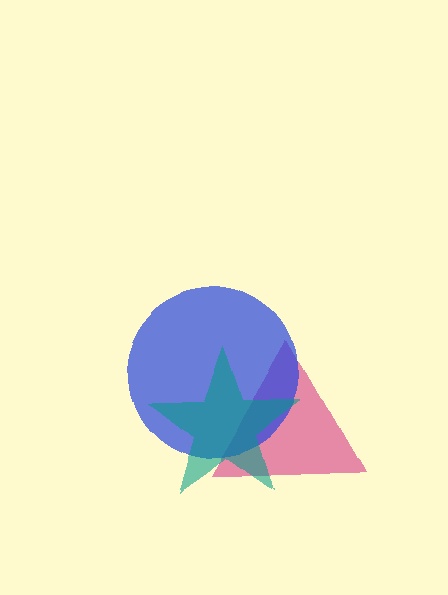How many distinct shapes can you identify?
There are 3 distinct shapes: a magenta triangle, a blue circle, a teal star.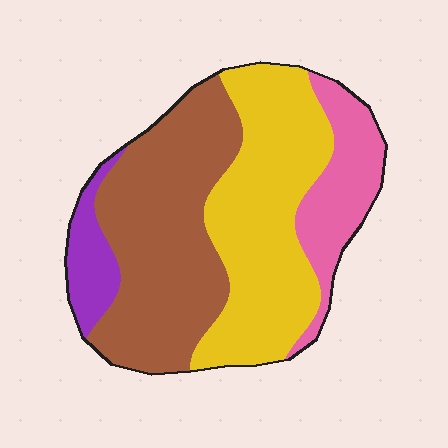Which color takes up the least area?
Purple, at roughly 10%.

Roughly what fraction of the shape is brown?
Brown takes up about two fifths (2/5) of the shape.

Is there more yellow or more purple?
Yellow.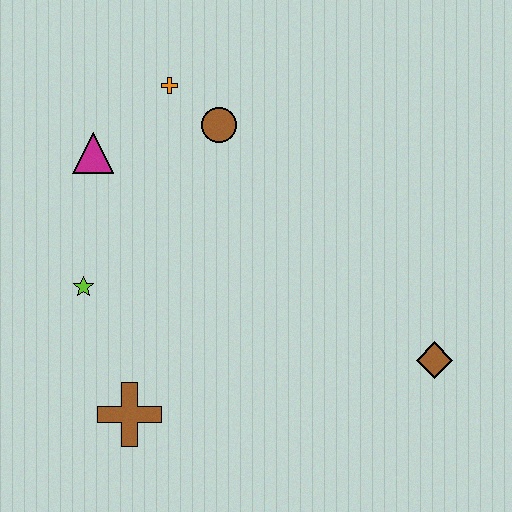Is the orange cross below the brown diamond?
No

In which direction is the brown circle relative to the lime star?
The brown circle is above the lime star.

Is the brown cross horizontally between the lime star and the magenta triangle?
No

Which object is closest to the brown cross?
The lime star is closest to the brown cross.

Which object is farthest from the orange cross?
The brown diamond is farthest from the orange cross.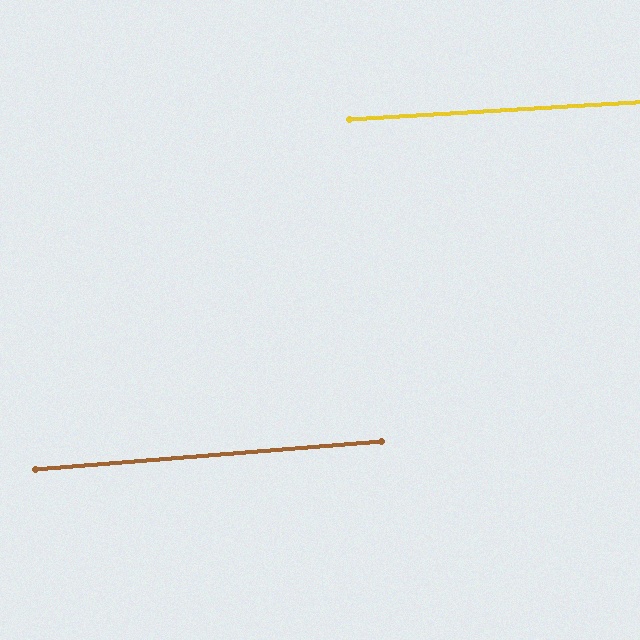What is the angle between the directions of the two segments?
Approximately 1 degree.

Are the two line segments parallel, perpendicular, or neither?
Parallel — their directions differ by only 1.4°.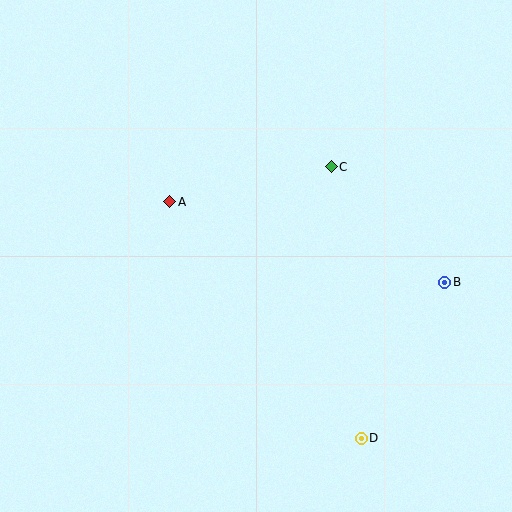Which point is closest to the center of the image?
Point A at (170, 202) is closest to the center.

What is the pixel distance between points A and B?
The distance between A and B is 287 pixels.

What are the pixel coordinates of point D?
Point D is at (361, 438).